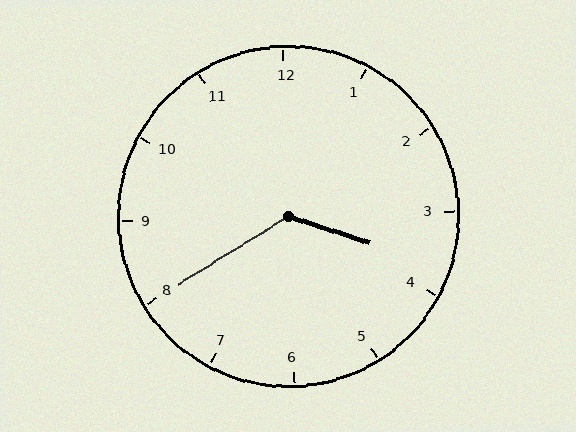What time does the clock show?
3:40.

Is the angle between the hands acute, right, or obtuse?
It is obtuse.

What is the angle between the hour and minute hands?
Approximately 130 degrees.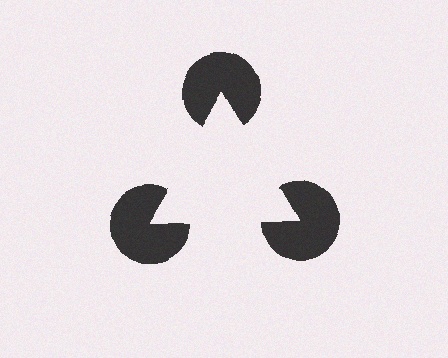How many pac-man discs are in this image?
There are 3 — one at each vertex of the illusory triangle.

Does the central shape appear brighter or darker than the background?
It typically appears slightly brighter than the background, even though no actual brightness change is drawn.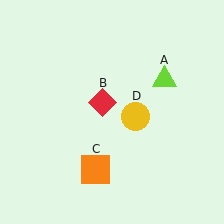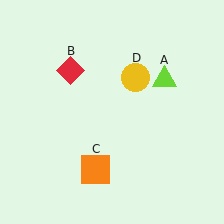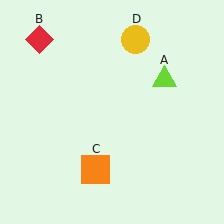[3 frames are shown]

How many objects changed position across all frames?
2 objects changed position: red diamond (object B), yellow circle (object D).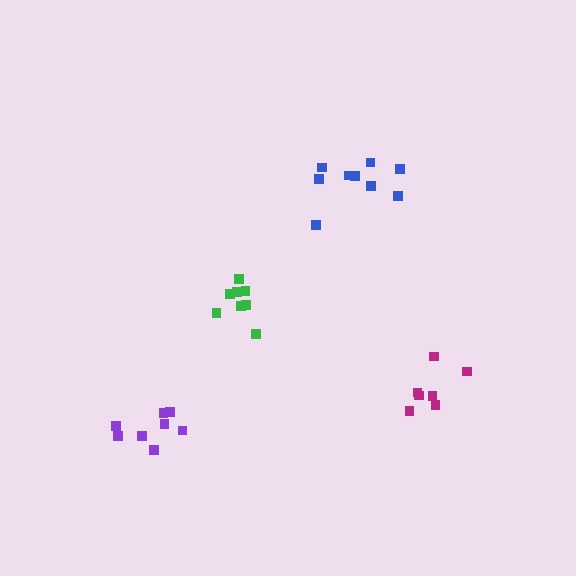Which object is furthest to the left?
The purple cluster is leftmost.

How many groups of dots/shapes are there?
There are 4 groups.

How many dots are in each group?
Group 1: 7 dots, Group 2: 9 dots, Group 3: 8 dots, Group 4: 8 dots (32 total).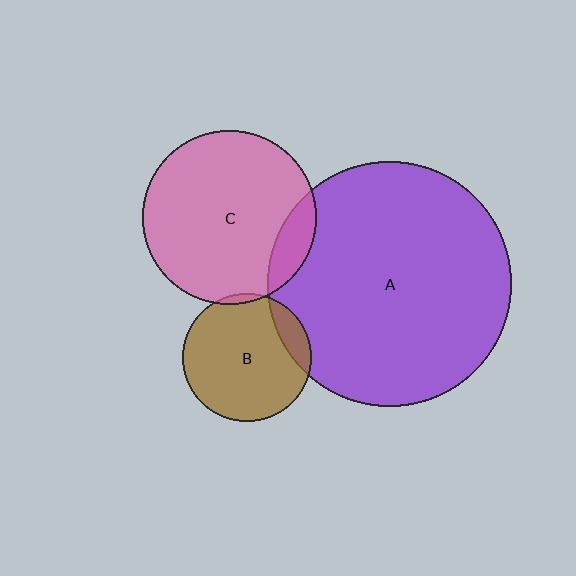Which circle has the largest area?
Circle A (purple).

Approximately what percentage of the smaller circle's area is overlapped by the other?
Approximately 5%.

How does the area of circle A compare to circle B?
Approximately 3.6 times.